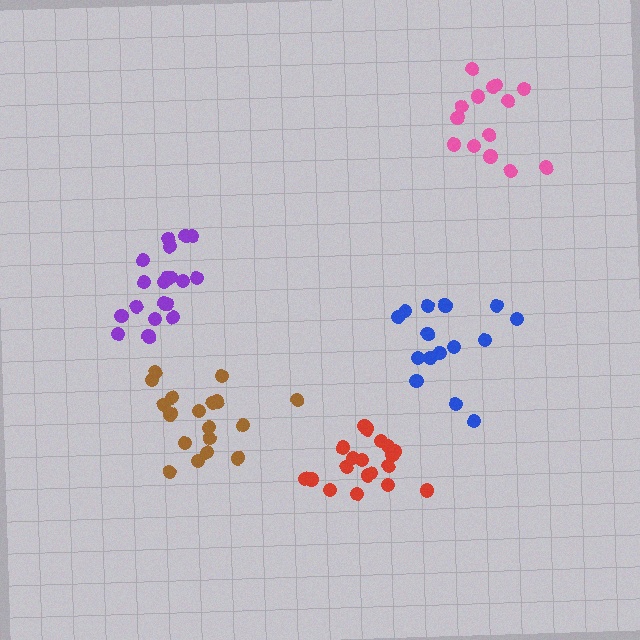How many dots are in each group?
Group 1: 15 dots, Group 2: 14 dots, Group 3: 19 dots, Group 4: 19 dots, Group 5: 18 dots (85 total).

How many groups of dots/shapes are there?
There are 5 groups.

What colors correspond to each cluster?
The clusters are colored: blue, pink, red, purple, brown.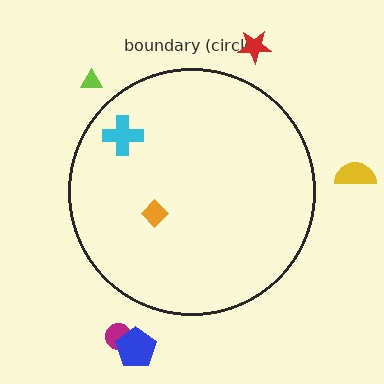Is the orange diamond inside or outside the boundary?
Inside.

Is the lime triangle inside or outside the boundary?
Outside.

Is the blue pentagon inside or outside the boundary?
Outside.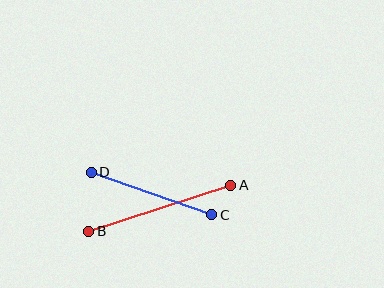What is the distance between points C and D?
The distance is approximately 128 pixels.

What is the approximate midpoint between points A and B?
The midpoint is at approximately (160, 208) pixels.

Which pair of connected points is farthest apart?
Points A and B are farthest apart.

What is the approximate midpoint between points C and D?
The midpoint is at approximately (152, 193) pixels.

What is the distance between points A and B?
The distance is approximately 150 pixels.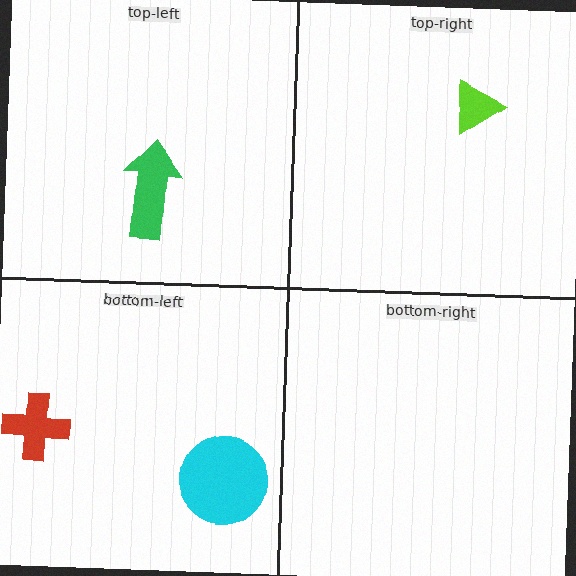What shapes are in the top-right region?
The lime triangle.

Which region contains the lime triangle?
The top-right region.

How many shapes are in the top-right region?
1.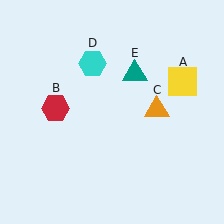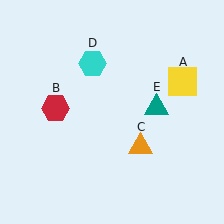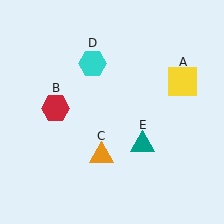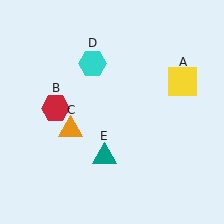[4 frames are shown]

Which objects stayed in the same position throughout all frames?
Yellow square (object A) and red hexagon (object B) and cyan hexagon (object D) remained stationary.